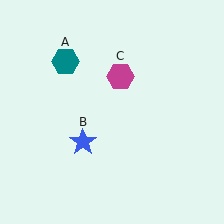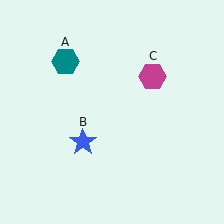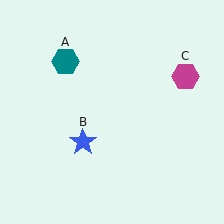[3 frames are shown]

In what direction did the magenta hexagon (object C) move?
The magenta hexagon (object C) moved right.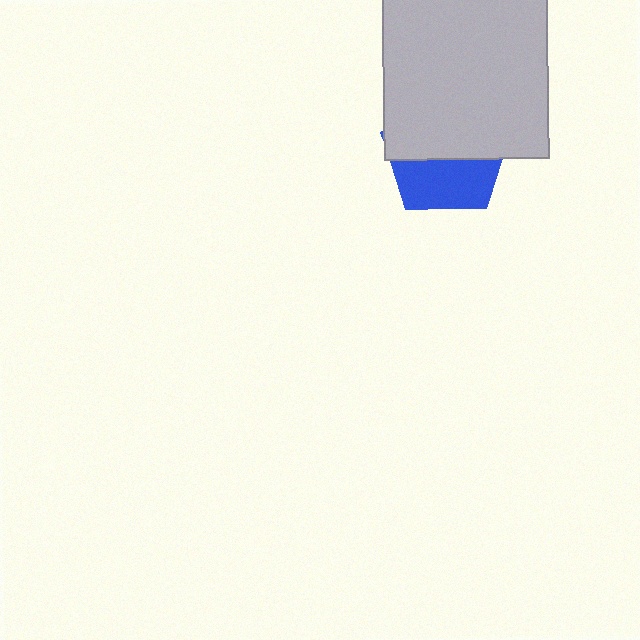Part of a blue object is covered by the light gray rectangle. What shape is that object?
It is a pentagon.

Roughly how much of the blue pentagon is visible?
A small part of it is visible (roughly 43%).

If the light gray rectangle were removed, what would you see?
You would see the complete blue pentagon.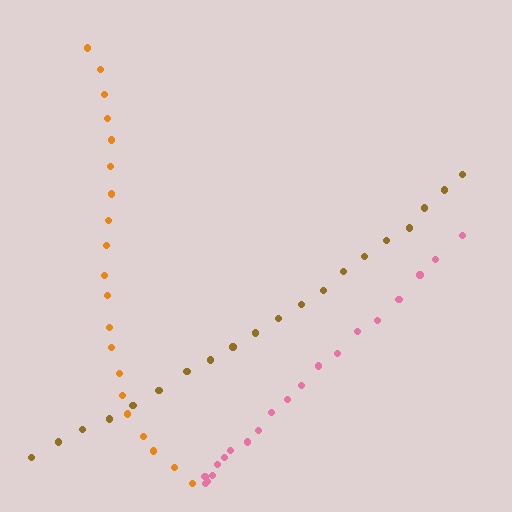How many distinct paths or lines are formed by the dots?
There are 3 distinct paths.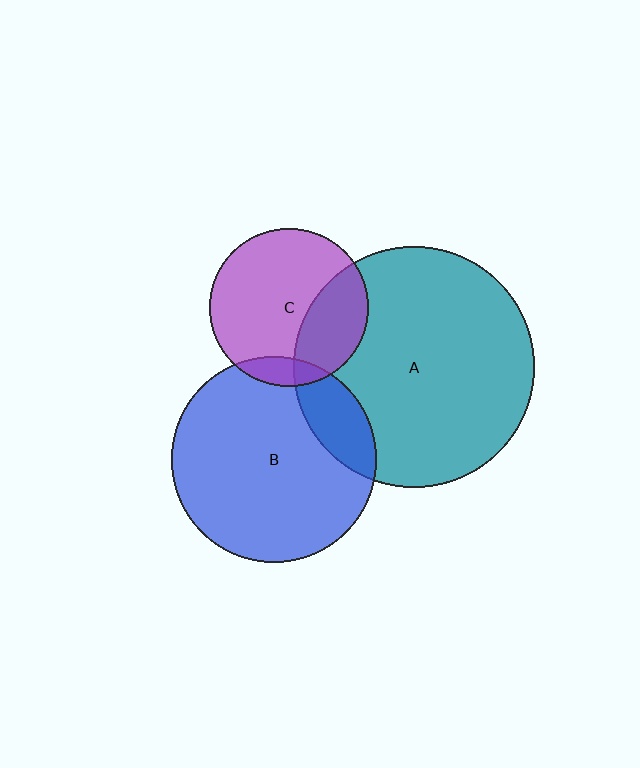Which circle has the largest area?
Circle A (teal).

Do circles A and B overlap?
Yes.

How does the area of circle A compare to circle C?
Approximately 2.3 times.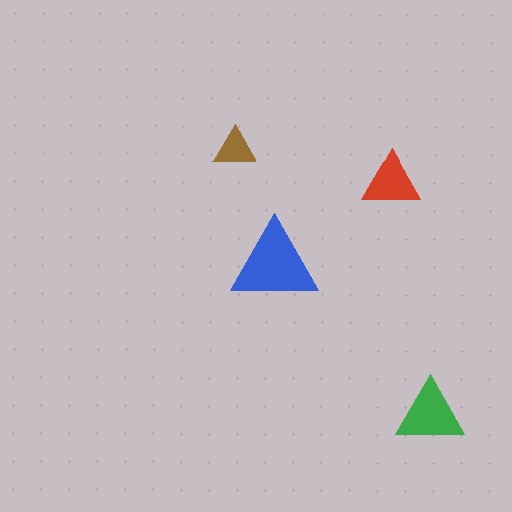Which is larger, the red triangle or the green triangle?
The green one.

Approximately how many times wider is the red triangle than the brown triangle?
About 1.5 times wider.